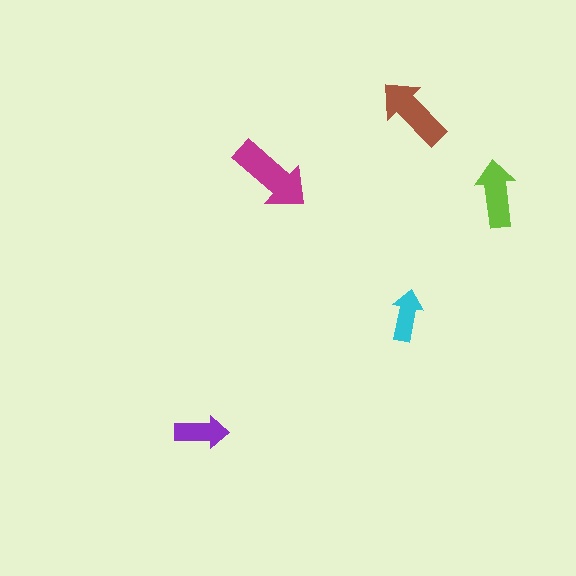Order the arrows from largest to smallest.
the magenta one, the brown one, the lime one, the purple one, the cyan one.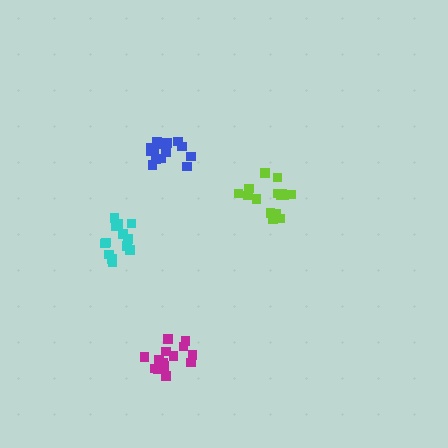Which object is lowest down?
The magenta cluster is bottommost.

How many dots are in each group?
Group 1: 15 dots, Group 2: 14 dots, Group 3: 13 dots, Group 4: 15 dots (57 total).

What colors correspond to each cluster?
The clusters are colored: lime, blue, cyan, magenta.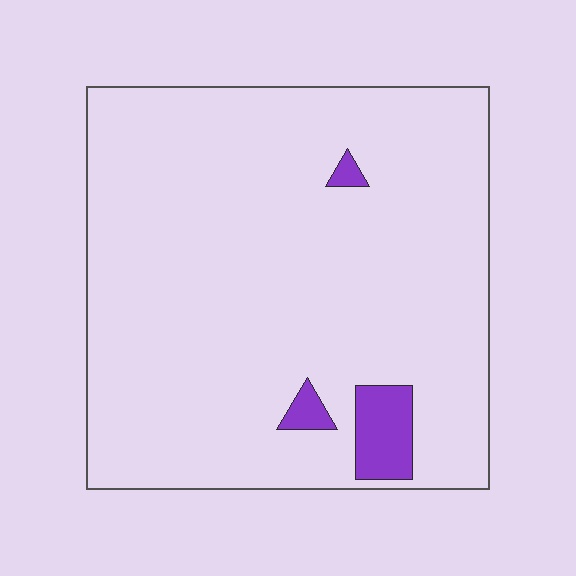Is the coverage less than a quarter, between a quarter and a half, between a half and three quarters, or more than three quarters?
Less than a quarter.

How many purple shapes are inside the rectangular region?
3.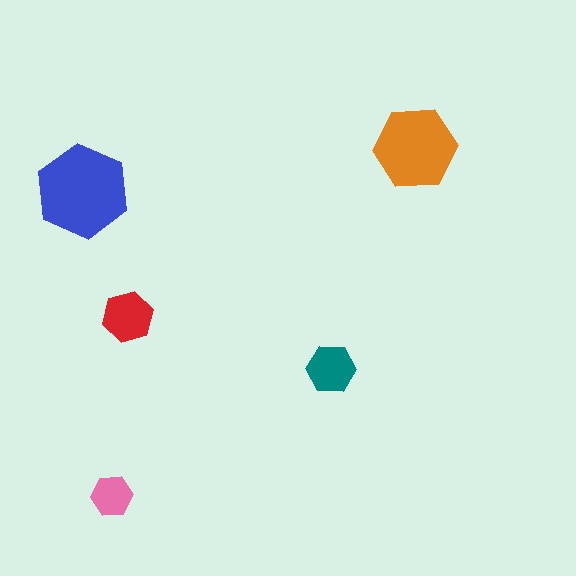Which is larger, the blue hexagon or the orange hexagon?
The blue one.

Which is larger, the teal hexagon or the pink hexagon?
The teal one.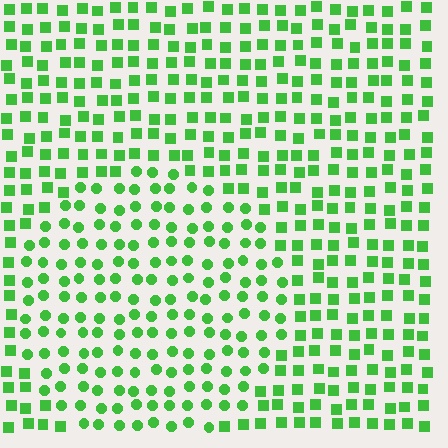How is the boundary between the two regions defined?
The boundary is defined by a change in element shape: circles inside vs. squares outside. All elements share the same color and spacing.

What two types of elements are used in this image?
The image uses circles inside the circle region and squares outside it.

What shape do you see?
I see a circle.